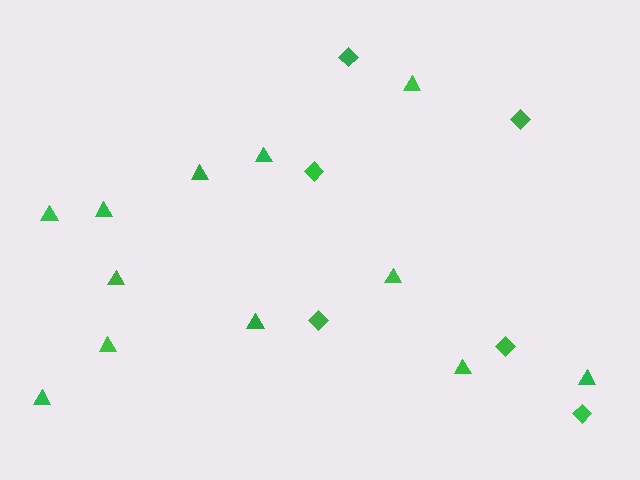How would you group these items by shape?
There are 2 groups: one group of diamonds (6) and one group of triangles (12).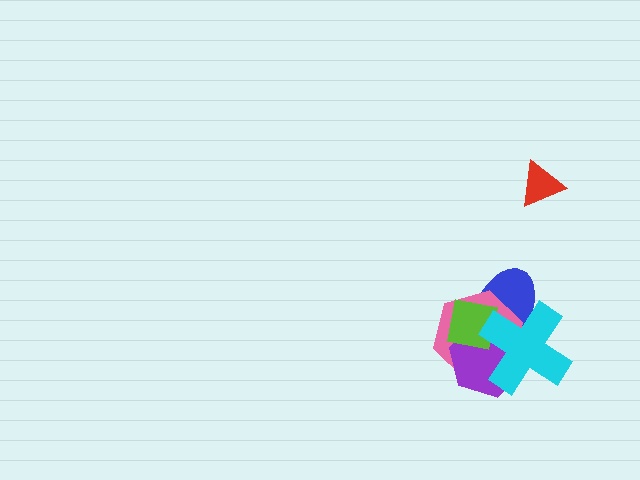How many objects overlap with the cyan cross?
4 objects overlap with the cyan cross.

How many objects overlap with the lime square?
4 objects overlap with the lime square.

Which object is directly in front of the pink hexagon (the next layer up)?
The purple hexagon is directly in front of the pink hexagon.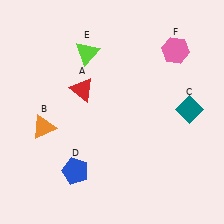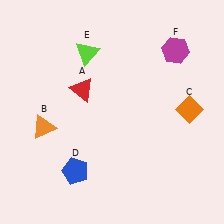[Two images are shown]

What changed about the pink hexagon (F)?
In Image 1, F is pink. In Image 2, it changed to magenta.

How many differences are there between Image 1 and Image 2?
There are 2 differences between the two images.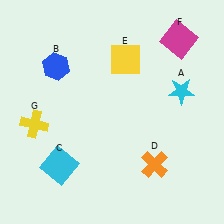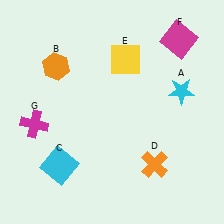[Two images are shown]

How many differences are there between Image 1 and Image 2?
There are 2 differences between the two images.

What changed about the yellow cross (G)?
In Image 1, G is yellow. In Image 2, it changed to magenta.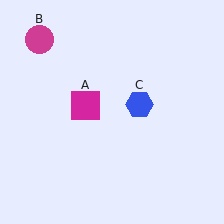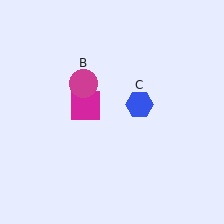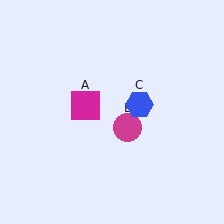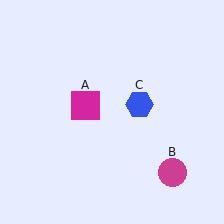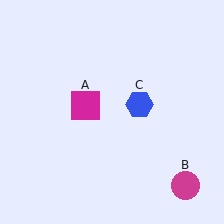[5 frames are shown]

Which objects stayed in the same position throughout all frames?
Magenta square (object A) and blue hexagon (object C) remained stationary.